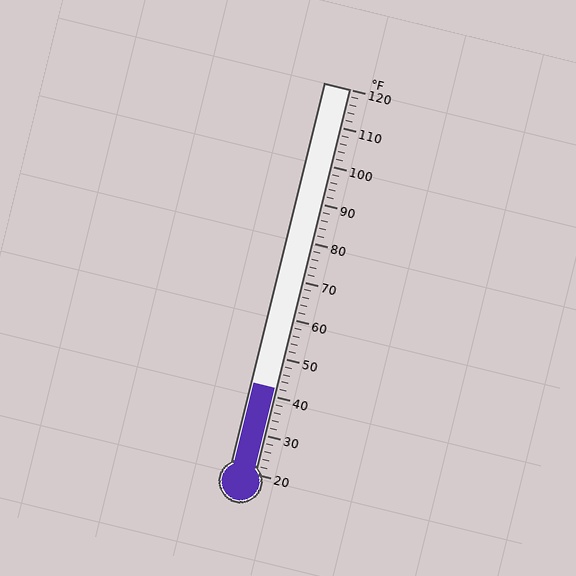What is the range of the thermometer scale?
The thermometer scale ranges from 20°F to 120°F.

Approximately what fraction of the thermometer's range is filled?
The thermometer is filled to approximately 20% of its range.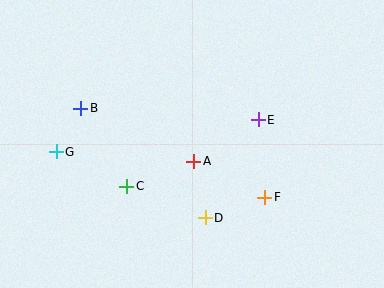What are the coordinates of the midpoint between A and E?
The midpoint between A and E is at (226, 141).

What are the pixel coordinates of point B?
Point B is at (81, 108).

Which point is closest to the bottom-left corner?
Point G is closest to the bottom-left corner.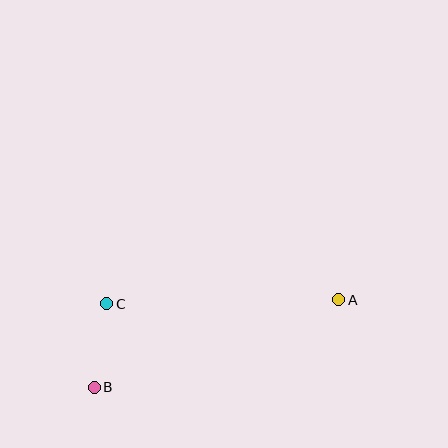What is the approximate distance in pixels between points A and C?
The distance between A and C is approximately 232 pixels.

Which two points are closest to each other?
Points B and C are closest to each other.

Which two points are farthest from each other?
Points A and B are farthest from each other.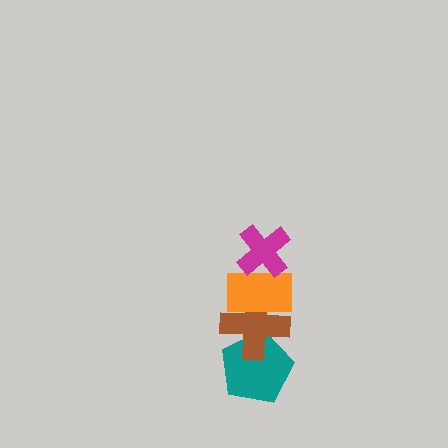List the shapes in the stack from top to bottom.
From top to bottom: the magenta cross, the orange rectangle, the brown cross, the teal pentagon.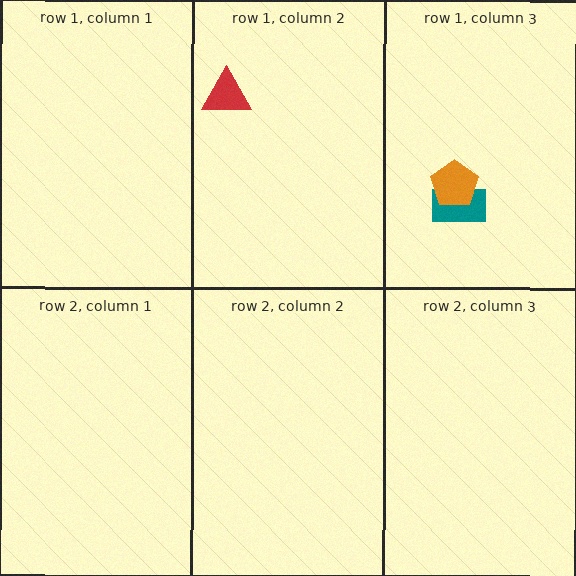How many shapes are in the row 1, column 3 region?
2.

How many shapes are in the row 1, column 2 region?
1.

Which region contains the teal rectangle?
The row 1, column 3 region.